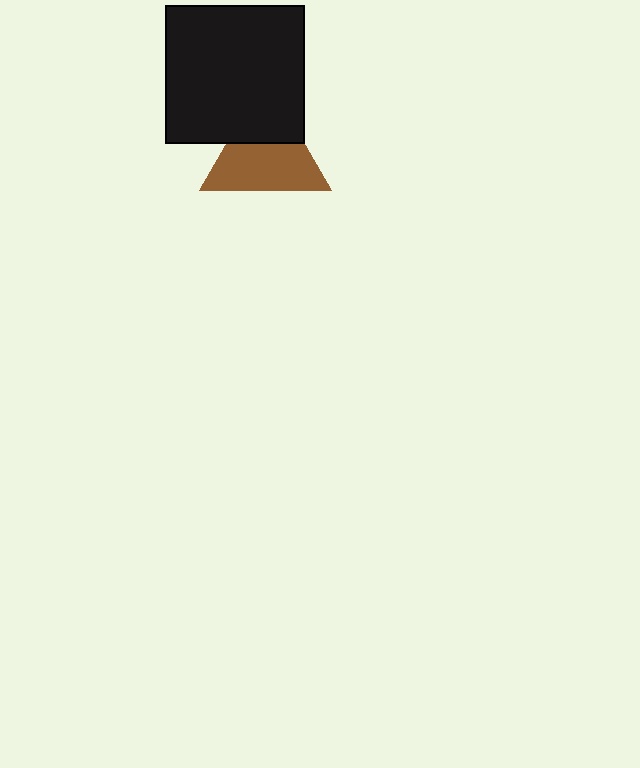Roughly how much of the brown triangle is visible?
Most of it is visible (roughly 66%).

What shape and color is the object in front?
The object in front is a black square.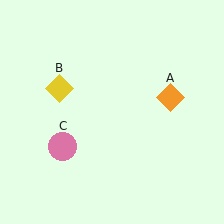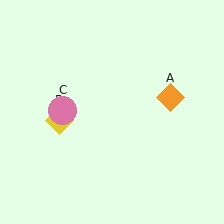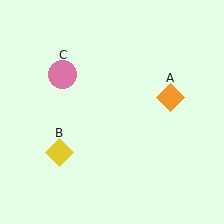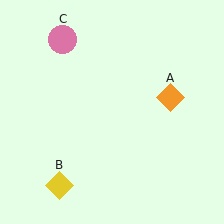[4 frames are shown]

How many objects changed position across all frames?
2 objects changed position: yellow diamond (object B), pink circle (object C).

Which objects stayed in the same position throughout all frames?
Orange diamond (object A) remained stationary.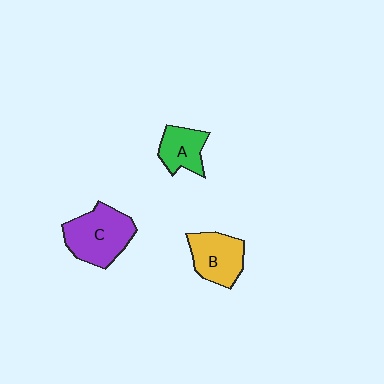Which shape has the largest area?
Shape C (purple).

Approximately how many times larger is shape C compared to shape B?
Approximately 1.3 times.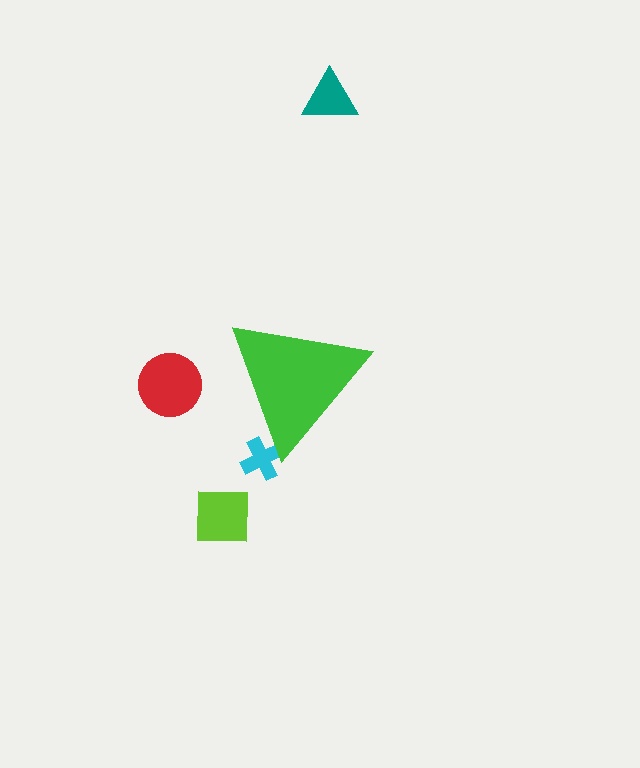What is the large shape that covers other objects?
A green triangle.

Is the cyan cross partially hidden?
Yes, the cyan cross is partially hidden behind the green triangle.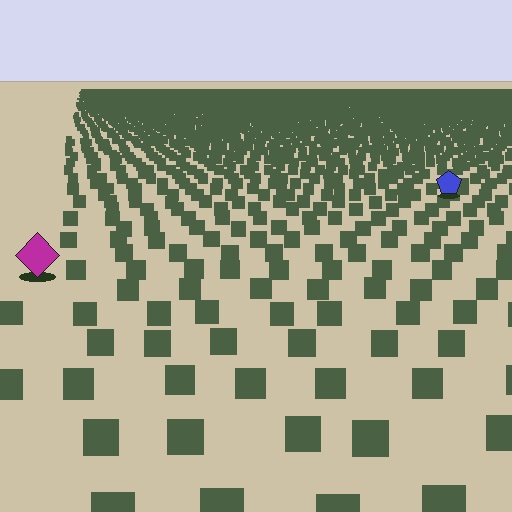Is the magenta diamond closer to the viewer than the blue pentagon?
Yes. The magenta diamond is closer — you can tell from the texture gradient: the ground texture is coarser near it.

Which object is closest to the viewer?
The magenta diamond is closest. The texture marks near it are larger and more spread out.